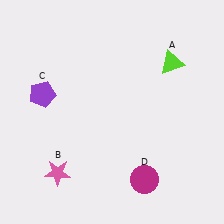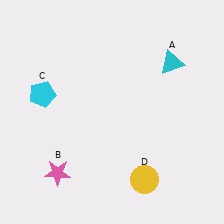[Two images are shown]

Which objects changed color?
A changed from lime to cyan. C changed from purple to cyan. D changed from magenta to yellow.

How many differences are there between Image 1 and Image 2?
There are 3 differences between the two images.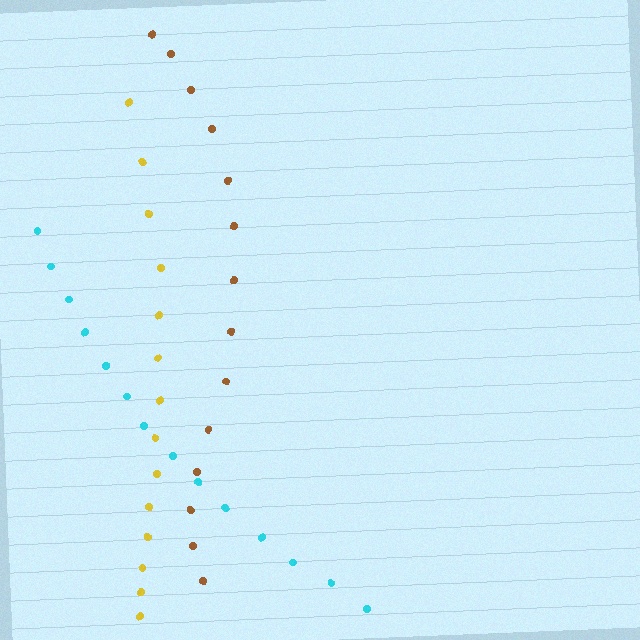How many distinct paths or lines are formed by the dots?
There are 3 distinct paths.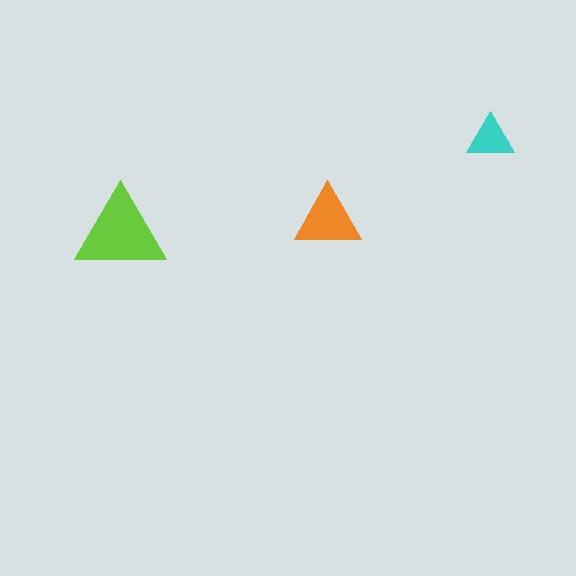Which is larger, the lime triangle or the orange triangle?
The lime one.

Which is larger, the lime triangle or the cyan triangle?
The lime one.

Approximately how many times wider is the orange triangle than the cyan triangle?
About 1.5 times wider.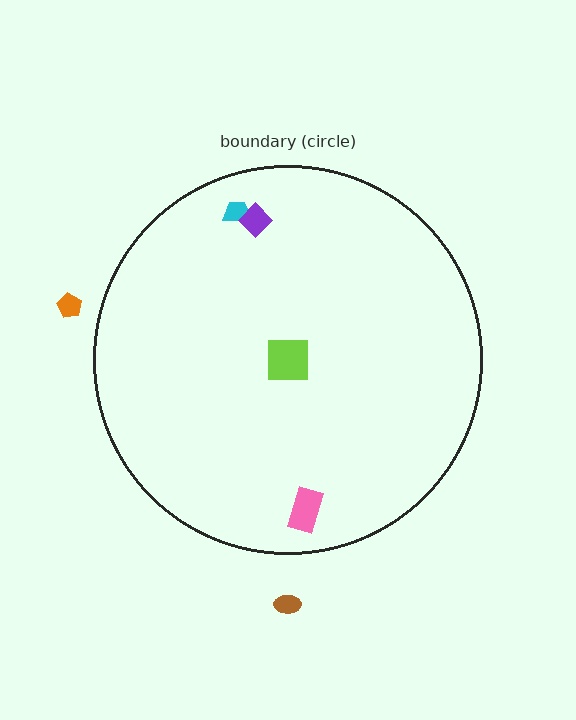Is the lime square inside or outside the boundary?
Inside.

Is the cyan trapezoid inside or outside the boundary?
Inside.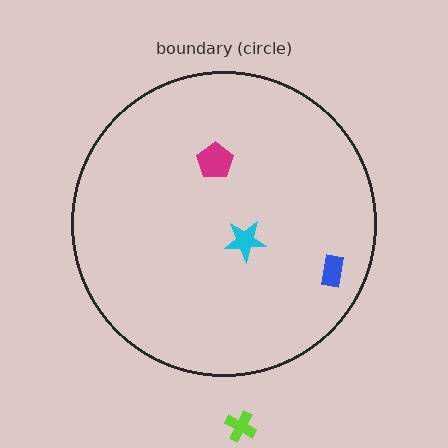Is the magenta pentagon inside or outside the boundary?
Inside.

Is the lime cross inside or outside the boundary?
Outside.